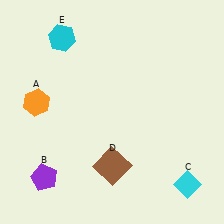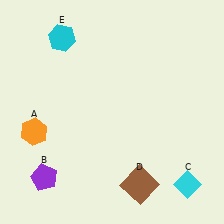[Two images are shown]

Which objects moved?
The objects that moved are: the orange hexagon (A), the brown square (D).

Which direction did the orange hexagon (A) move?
The orange hexagon (A) moved down.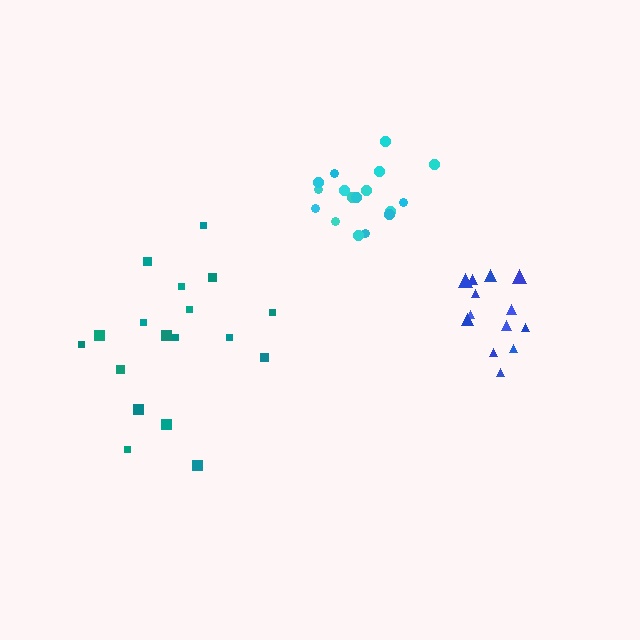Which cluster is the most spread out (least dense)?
Teal.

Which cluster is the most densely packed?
Cyan.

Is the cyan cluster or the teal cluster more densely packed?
Cyan.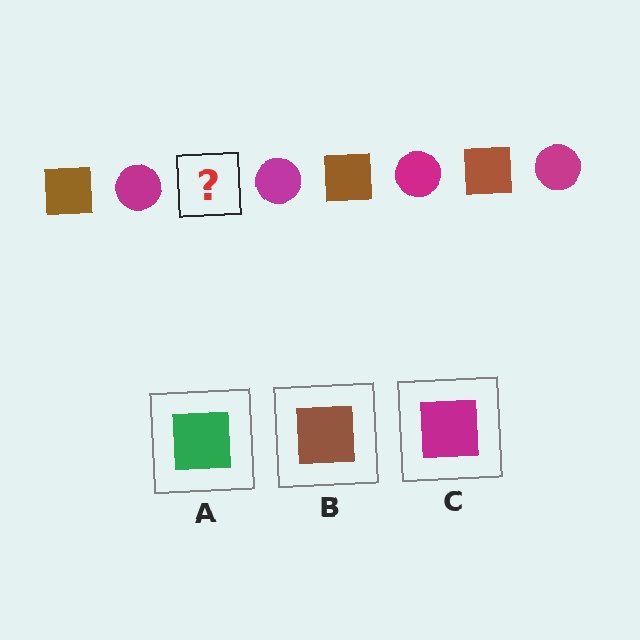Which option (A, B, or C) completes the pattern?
B.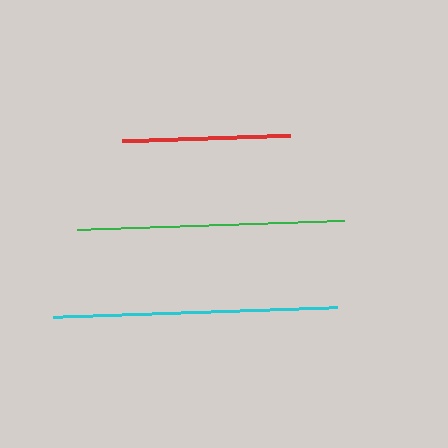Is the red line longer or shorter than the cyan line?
The cyan line is longer than the red line.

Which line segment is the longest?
The cyan line is the longest at approximately 284 pixels.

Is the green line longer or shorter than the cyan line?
The cyan line is longer than the green line.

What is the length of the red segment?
The red segment is approximately 168 pixels long.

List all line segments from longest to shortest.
From longest to shortest: cyan, green, red.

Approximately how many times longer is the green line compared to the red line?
The green line is approximately 1.6 times the length of the red line.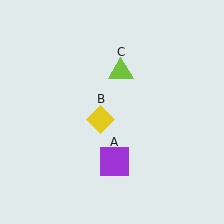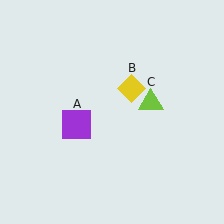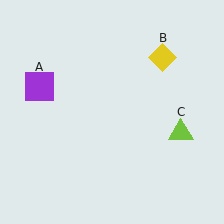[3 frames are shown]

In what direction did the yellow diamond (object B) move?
The yellow diamond (object B) moved up and to the right.